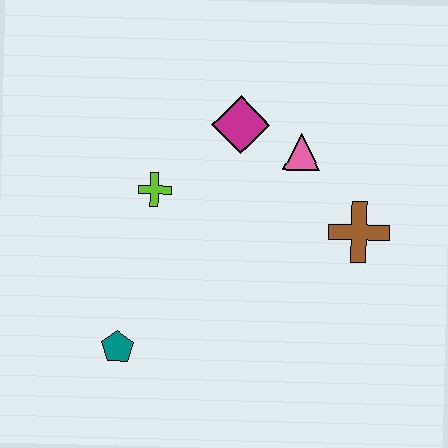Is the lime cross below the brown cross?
No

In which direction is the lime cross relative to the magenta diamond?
The lime cross is to the left of the magenta diamond.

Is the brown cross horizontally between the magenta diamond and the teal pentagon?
No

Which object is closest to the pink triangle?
The magenta diamond is closest to the pink triangle.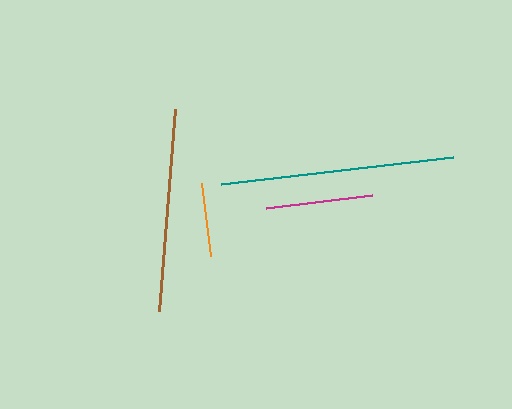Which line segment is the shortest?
The orange line is the shortest at approximately 73 pixels.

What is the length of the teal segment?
The teal segment is approximately 234 pixels long.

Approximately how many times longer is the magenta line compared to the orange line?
The magenta line is approximately 1.5 times the length of the orange line.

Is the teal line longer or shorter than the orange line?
The teal line is longer than the orange line.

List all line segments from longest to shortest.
From longest to shortest: teal, brown, magenta, orange.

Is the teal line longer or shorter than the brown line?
The teal line is longer than the brown line.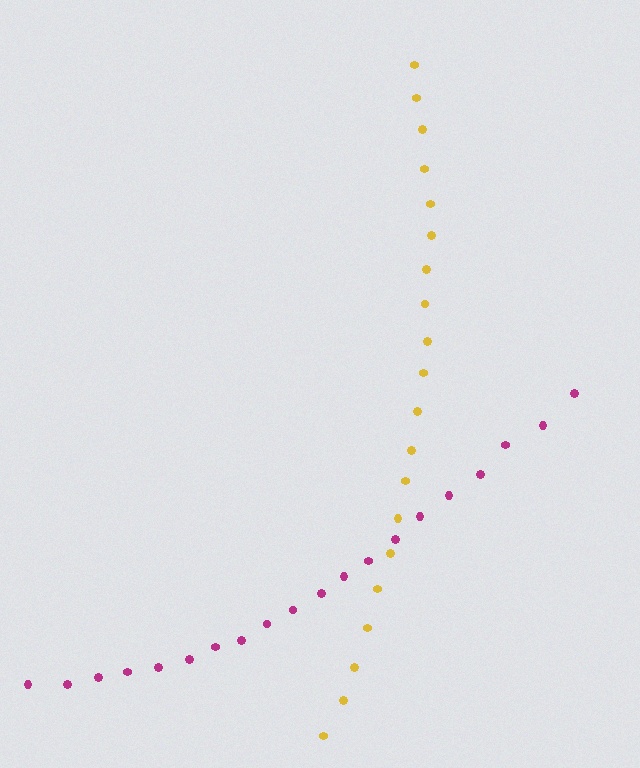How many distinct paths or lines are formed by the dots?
There are 2 distinct paths.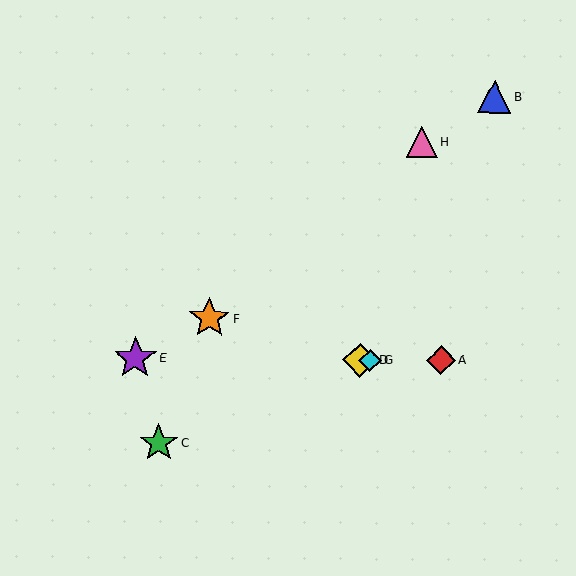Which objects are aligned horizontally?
Objects A, D, E, G are aligned horizontally.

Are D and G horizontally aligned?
Yes, both are at y≈360.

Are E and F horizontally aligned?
No, E is at y≈358 and F is at y≈318.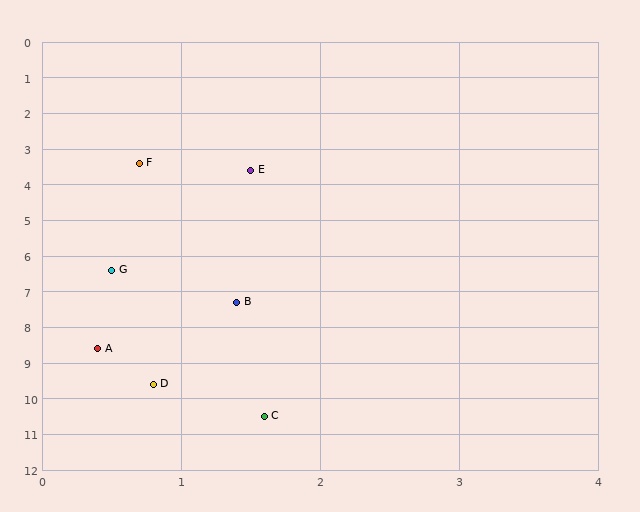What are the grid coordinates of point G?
Point G is at approximately (0.5, 6.4).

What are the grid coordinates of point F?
Point F is at approximately (0.7, 3.4).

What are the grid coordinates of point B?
Point B is at approximately (1.4, 7.3).